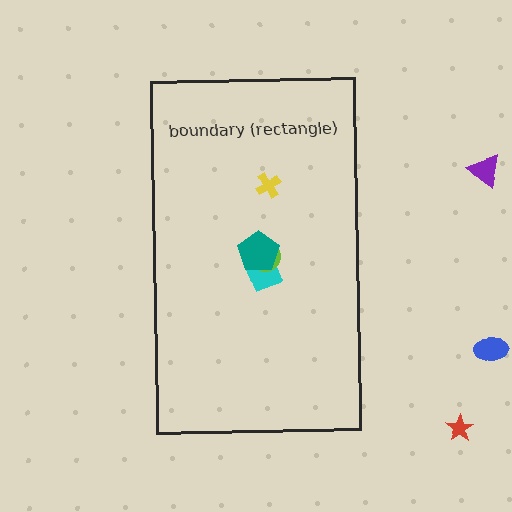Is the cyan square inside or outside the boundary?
Inside.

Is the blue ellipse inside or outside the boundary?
Outside.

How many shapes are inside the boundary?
4 inside, 3 outside.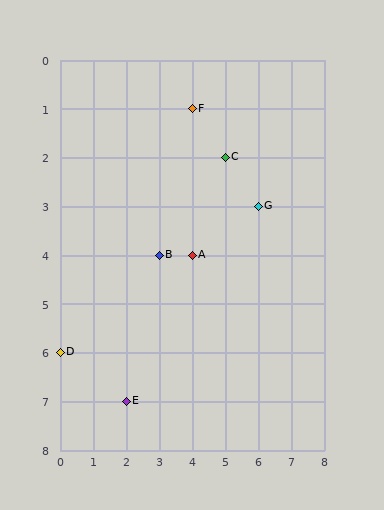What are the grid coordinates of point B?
Point B is at grid coordinates (3, 4).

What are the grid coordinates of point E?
Point E is at grid coordinates (2, 7).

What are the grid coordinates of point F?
Point F is at grid coordinates (4, 1).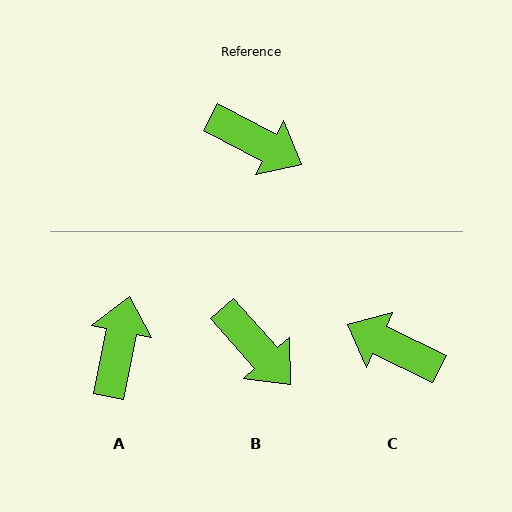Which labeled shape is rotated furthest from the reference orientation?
C, about 179 degrees away.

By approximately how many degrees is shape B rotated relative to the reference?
Approximately 21 degrees clockwise.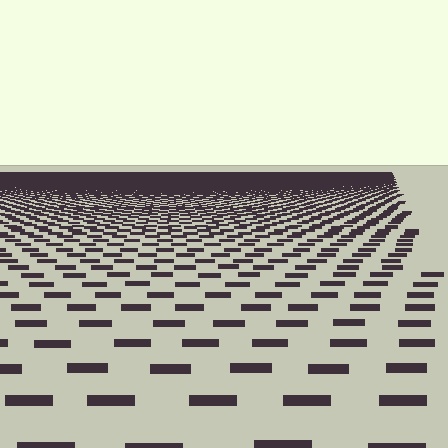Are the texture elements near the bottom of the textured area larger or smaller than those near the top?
Larger. Near the bottom, elements are closer to the viewer and appear at a bigger on-screen size.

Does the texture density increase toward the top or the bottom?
Density increases toward the top.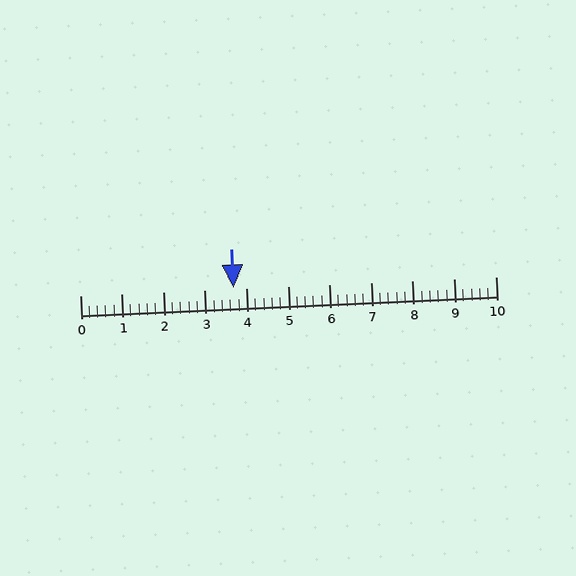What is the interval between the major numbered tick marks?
The major tick marks are spaced 1 units apart.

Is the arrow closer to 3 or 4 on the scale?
The arrow is closer to 4.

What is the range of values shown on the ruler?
The ruler shows values from 0 to 10.